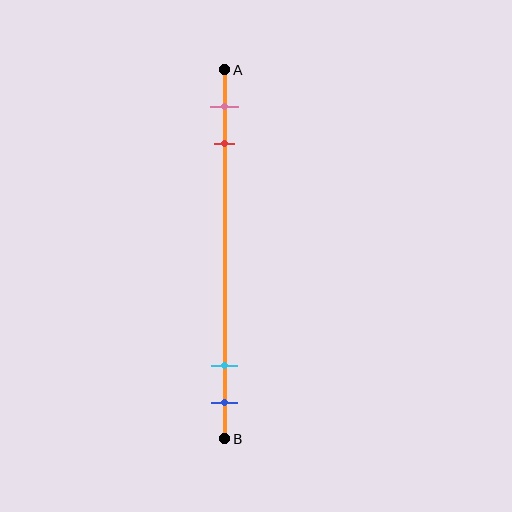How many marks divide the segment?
There are 4 marks dividing the segment.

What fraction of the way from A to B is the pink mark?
The pink mark is approximately 10% (0.1) of the way from A to B.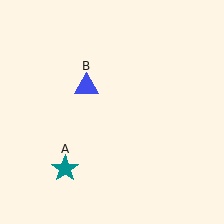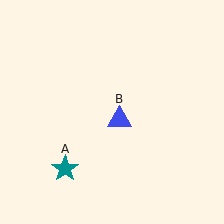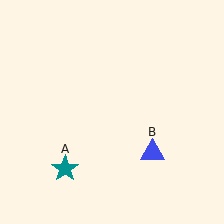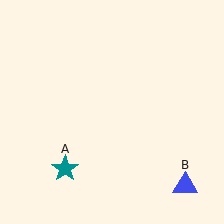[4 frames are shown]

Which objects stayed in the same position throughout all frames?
Teal star (object A) remained stationary.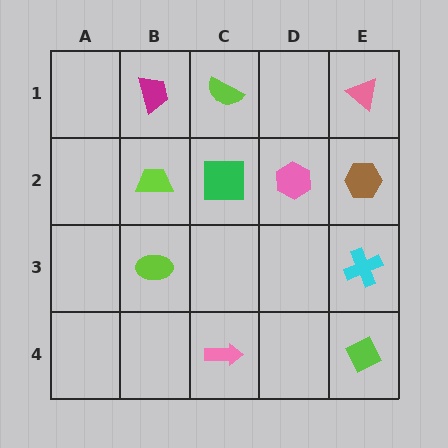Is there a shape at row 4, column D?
No, that cell is empty.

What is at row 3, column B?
A lime ellipse.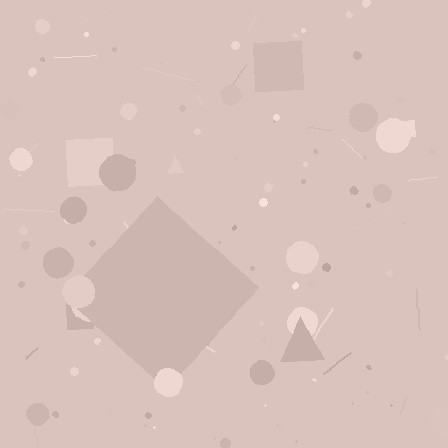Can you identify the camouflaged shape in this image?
The camouflaged shape is a diamond.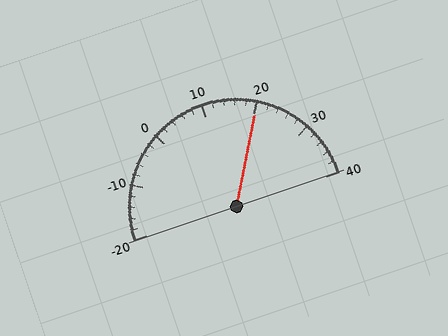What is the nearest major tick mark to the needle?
The nearest major tick mark is 20.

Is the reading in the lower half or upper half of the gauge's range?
The reading is in the upper half of the range (-20 to 40).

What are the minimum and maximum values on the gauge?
The gauge ranges from -20 to 40.